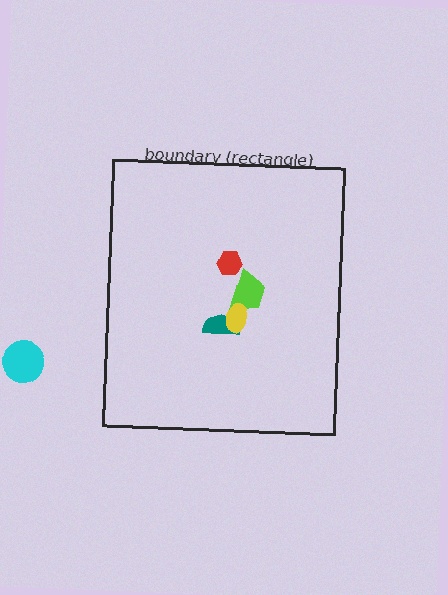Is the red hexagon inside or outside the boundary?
Inside.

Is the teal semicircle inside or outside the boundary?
Inside.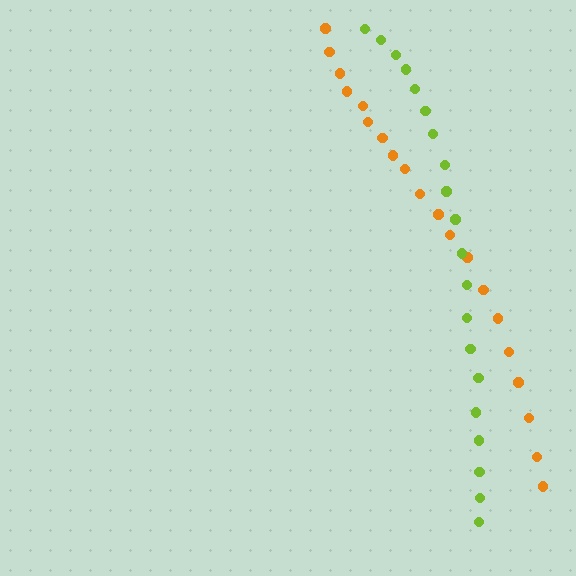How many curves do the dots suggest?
There are 2 distinct paths.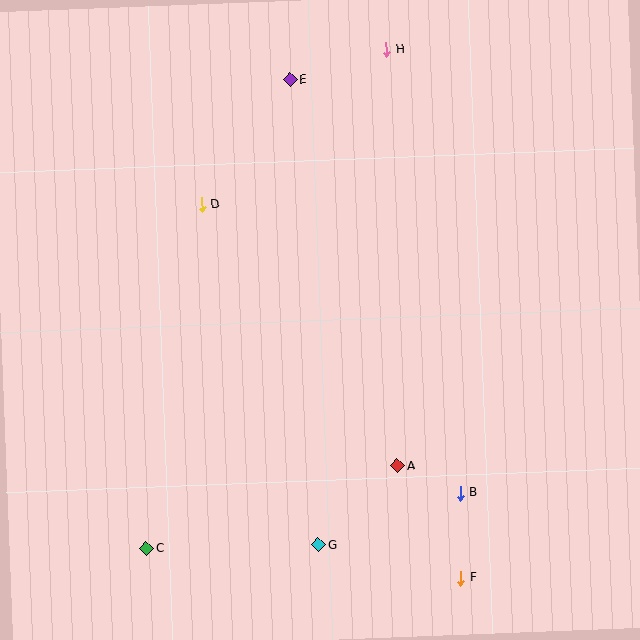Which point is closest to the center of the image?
Point A at (398, 466) is closest to the center.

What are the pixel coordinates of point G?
Point G is at (318, 545).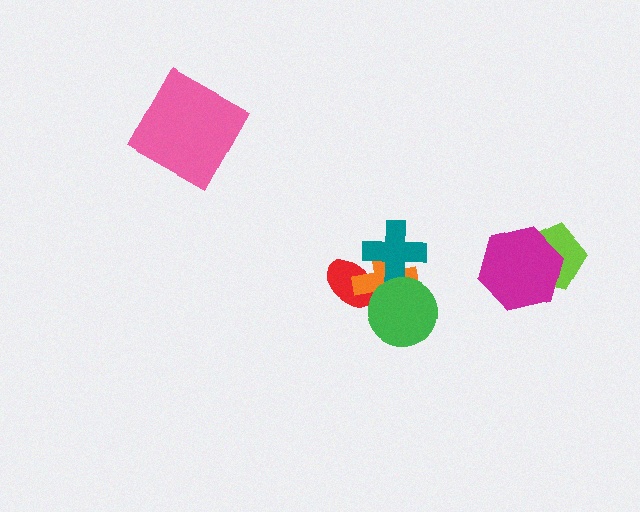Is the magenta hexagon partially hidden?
No, no other shape covers it.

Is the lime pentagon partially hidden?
Yes, it is partially covered by another shape.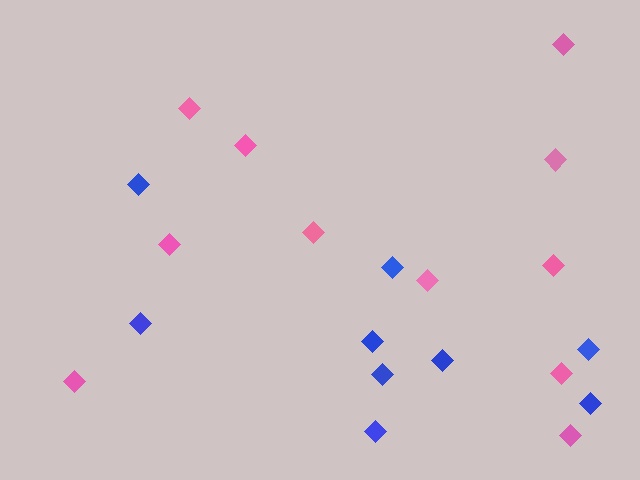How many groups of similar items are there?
There are 2 groups: one group of pink diamonds (11) and one group of blue diamonds (9).